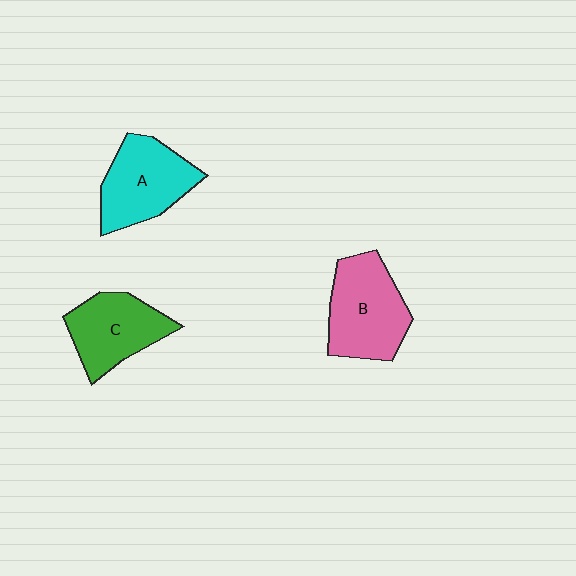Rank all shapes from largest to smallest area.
From largest to smallest: B (pink), A (cyan), C (green).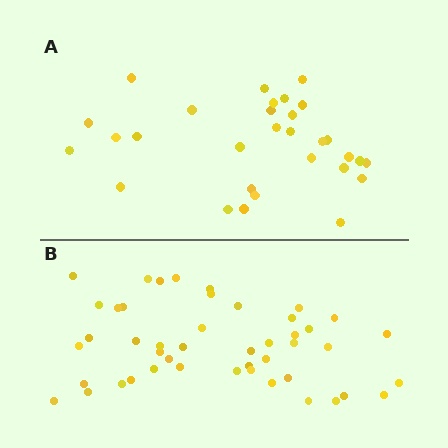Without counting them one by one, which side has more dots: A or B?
Region B (the bottom region) has more dots.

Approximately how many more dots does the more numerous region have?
Region B has approximately 15 more dots than region A.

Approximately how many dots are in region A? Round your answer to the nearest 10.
About 30 dots.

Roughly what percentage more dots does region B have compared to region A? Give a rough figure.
About 55% more.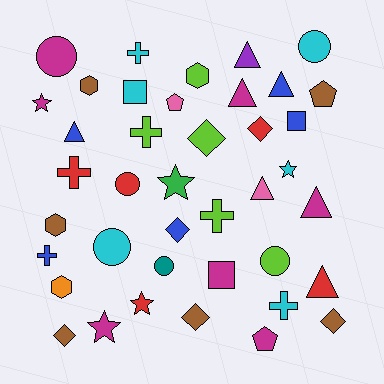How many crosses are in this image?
There are 6 crosses.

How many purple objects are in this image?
There is 1 purple object.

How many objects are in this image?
There are 40 objects.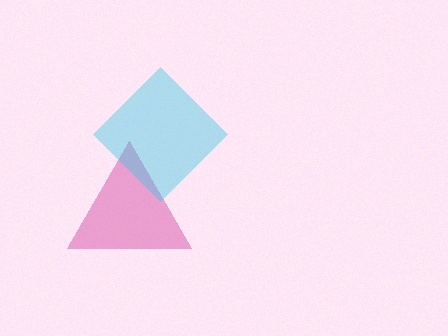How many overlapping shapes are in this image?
There are 2 overlapping shapes in the image.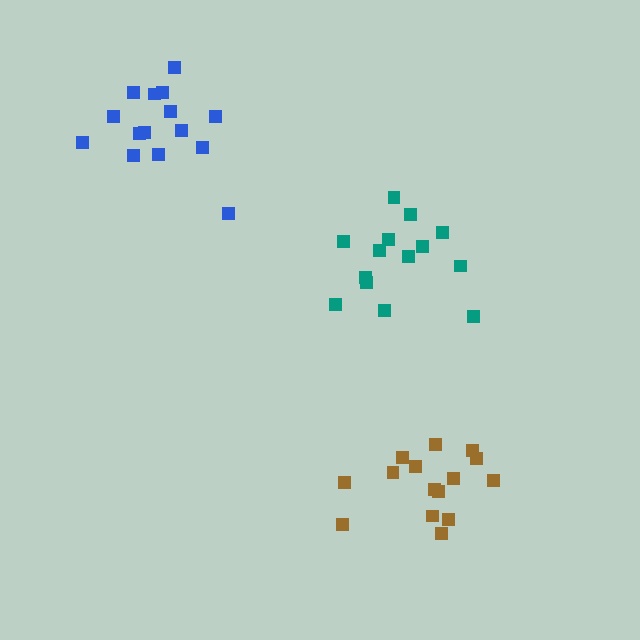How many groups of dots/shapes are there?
There are 3 groups.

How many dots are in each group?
Group 1: 15 dots, Group 2: 14 dots, Group 3: 15 dots (44 total).